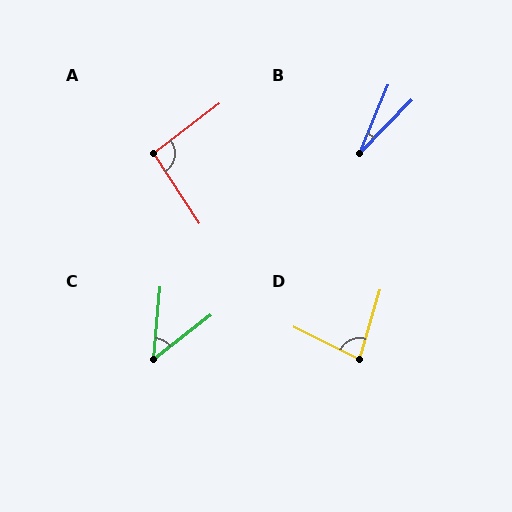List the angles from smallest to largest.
B (22°), C (47°), D (80°), A (94°).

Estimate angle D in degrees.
Approximately 80 degrees.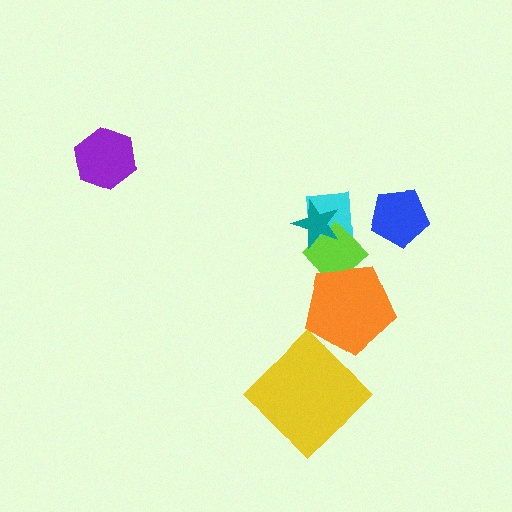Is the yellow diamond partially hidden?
No, no other shape covers it.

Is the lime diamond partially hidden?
Yes, it is partially covered by another shape.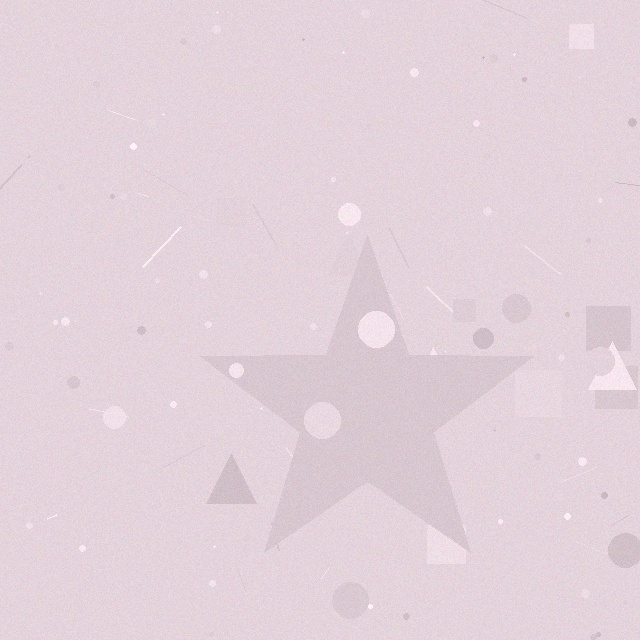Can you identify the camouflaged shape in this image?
The camouflaged shape is a star.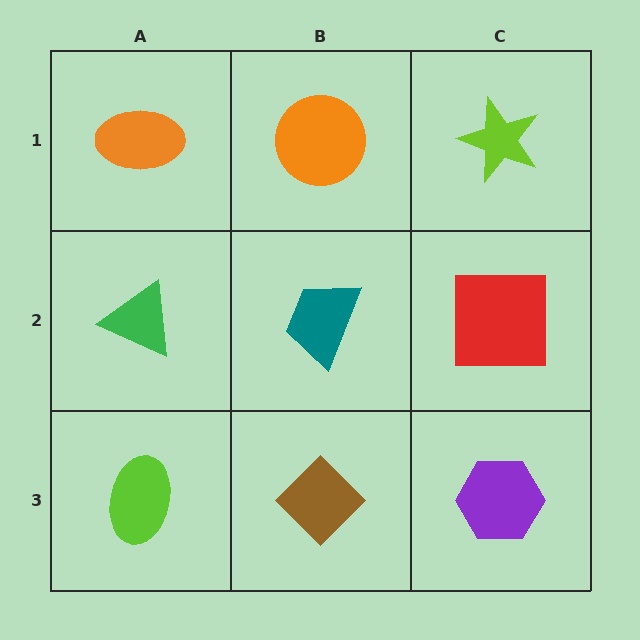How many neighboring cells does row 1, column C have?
2.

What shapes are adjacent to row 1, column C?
A red square (row 2, column C), an orange circle (row 1, column B).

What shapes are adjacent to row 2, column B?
An orange circle (row 1, column B), a brown diamond (row 3, column B), a green triangle (row 2, column A), a red square (row 2, column C).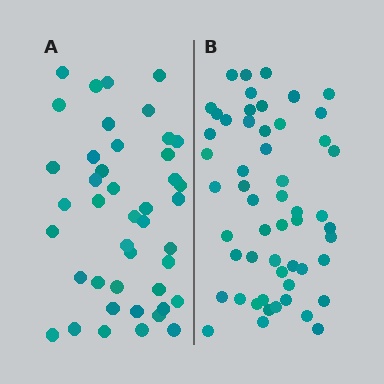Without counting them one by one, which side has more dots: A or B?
Region B (the right region) has more dots.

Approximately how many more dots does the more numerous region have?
Region B has roughly 12 or so more dots than region A.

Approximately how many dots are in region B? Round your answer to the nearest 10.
About 50 dots. (The exact count is 54, which rounds to 50.)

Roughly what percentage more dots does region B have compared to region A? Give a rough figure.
About 25% more.